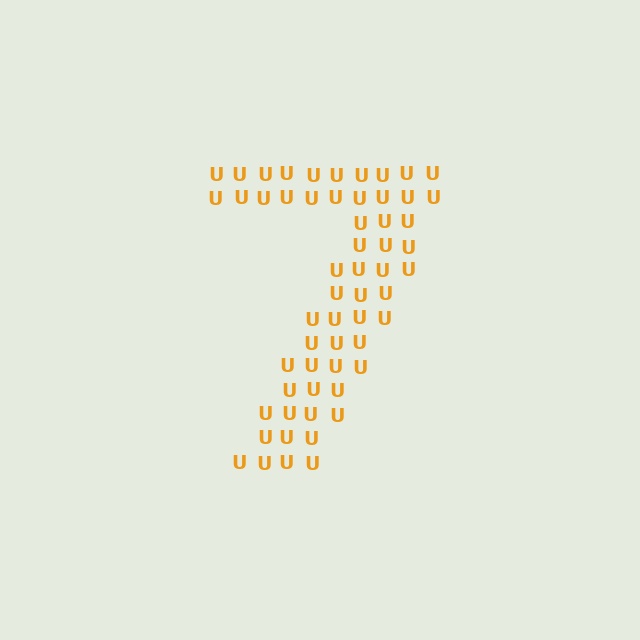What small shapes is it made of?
It is made of small letter U's.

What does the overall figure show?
The overall figure shows the digit 7.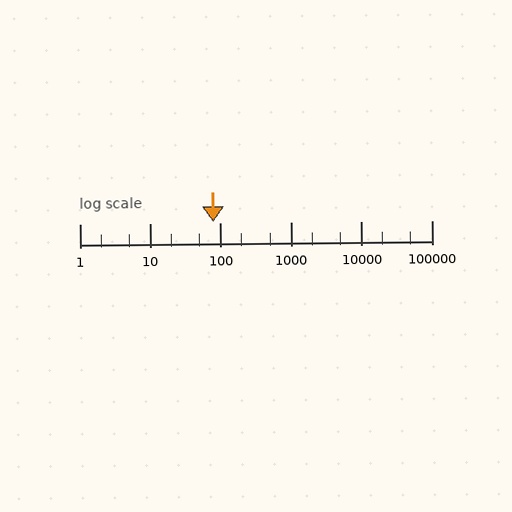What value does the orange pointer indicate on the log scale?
The pointer indicates approximately 78.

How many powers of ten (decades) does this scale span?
The scale spans 5 decades, from 1 to 100000.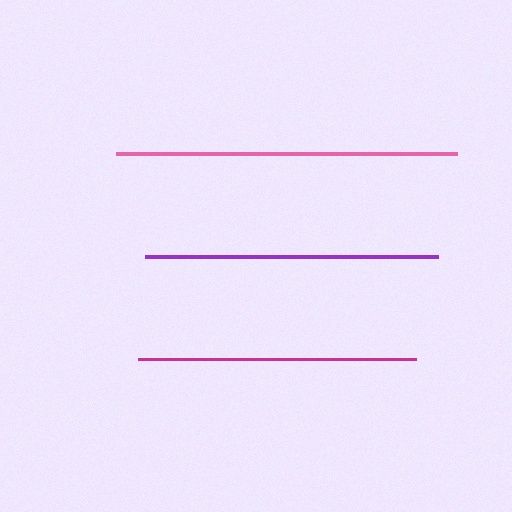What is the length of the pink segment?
The pink segment is approximately 341 pixels long.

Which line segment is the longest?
The pink line is the longest at approximately 341 pixels.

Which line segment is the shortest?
The magenta line is the shortest at approximately 277 pixels.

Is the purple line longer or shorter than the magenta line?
The purple line is longer than the magenta line.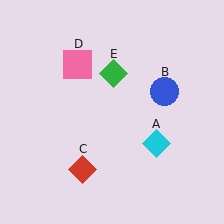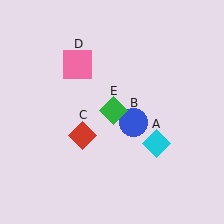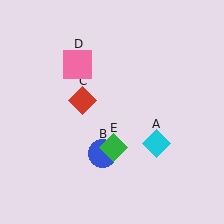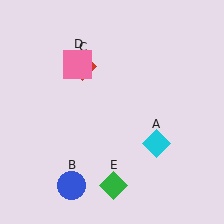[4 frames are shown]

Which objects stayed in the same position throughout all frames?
Cyan diamond (object A) and pink square (object D) remained stationary.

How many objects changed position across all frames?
3 objects changed position: blue circle (object B), red diamond (object C), green diamond (object E).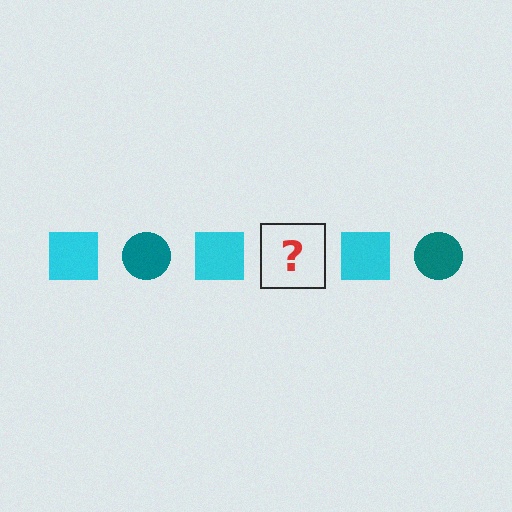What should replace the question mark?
The question mark should be replaced with a teal circle.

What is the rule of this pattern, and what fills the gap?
The rule is that the pattern alternates between cyan square and teal circle. The gap should be filled with a teal circle.